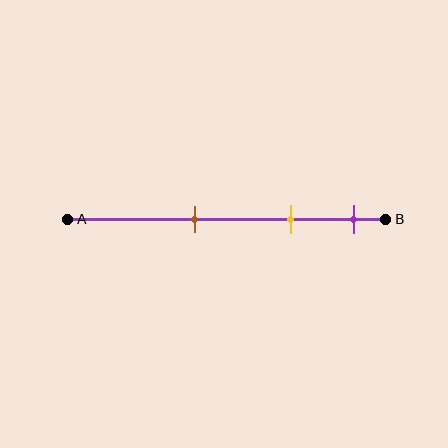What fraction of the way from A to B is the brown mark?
The brown mark is approximately 40% (0.4) of the way from A to B.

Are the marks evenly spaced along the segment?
Yes, the marks are approximately evenly spaced.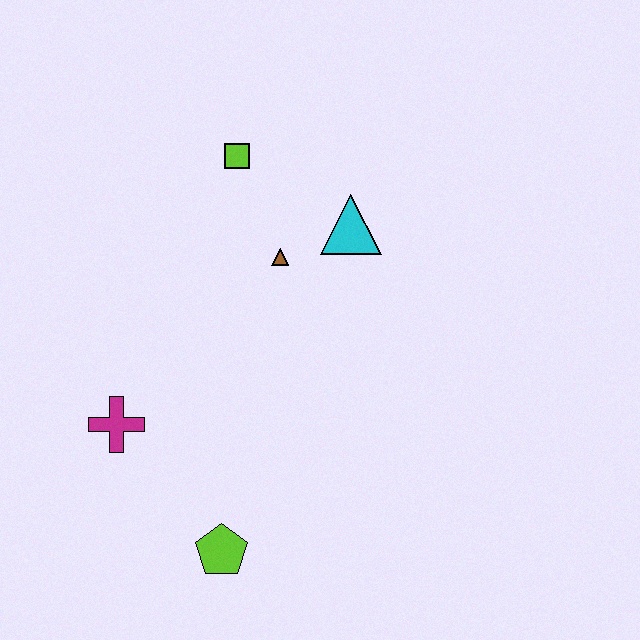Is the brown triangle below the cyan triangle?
Yes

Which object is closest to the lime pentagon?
The magenta cross is closest to the lime pentagon.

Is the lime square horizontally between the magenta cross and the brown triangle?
Yes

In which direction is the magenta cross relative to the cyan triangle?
The magenta cross is to the left of the cyan triangle.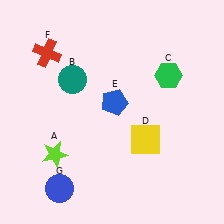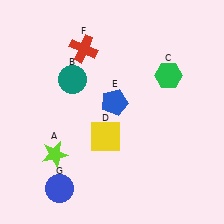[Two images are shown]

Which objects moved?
The objects that moved are: the yellow square (D), the red cross (F).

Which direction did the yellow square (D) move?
The yellow square (D) moved left.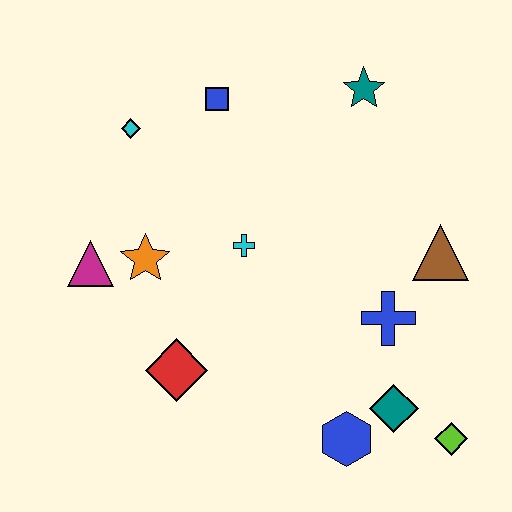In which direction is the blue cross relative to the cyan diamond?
The blue cross is to the right of the cyan diamond.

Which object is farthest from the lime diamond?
The cyan diamond is farthest from the lime diamond.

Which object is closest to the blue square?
The cyan diamond is closest to the blue square.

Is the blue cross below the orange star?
Yes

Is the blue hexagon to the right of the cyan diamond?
Yes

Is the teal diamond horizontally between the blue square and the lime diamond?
Yes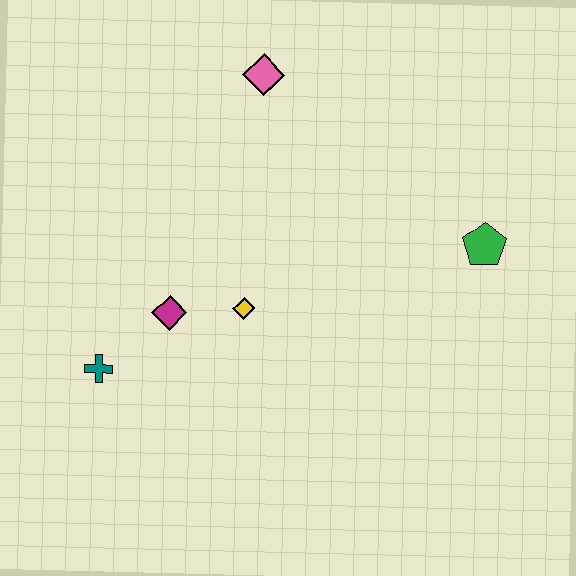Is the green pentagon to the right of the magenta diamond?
Yes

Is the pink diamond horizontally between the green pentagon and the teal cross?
Yes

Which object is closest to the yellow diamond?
The magenta diamond is closest to the yellow diamond.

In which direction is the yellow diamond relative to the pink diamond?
The yellow diamond is below the pink diamond.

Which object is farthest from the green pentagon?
The teal cross is farthest from the green pentagon.